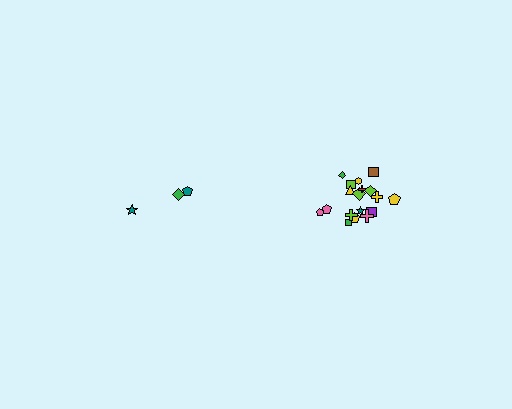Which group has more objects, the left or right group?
The right group.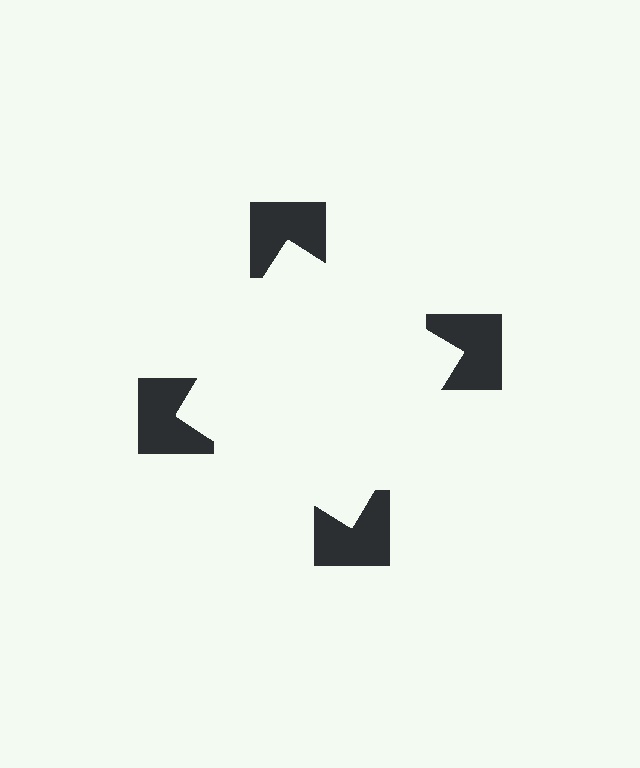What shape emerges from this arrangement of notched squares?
An illusory square — its edges are inferred from the aligned wedge cuts in the notched squares, not physically drawn.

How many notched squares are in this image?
There are 4 — one at each vertex of the illusory square.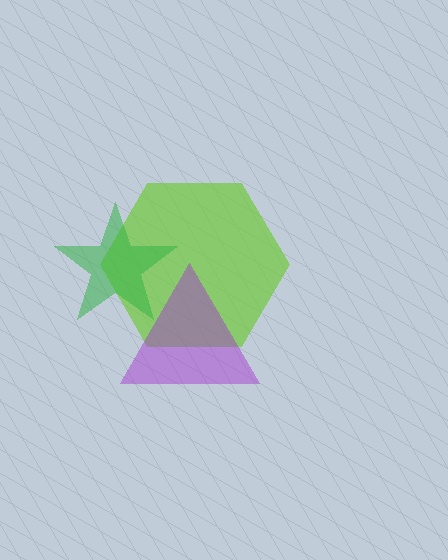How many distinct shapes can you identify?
There are 3 distinct shapes: a lime hexagon, a purple triangle, a green star.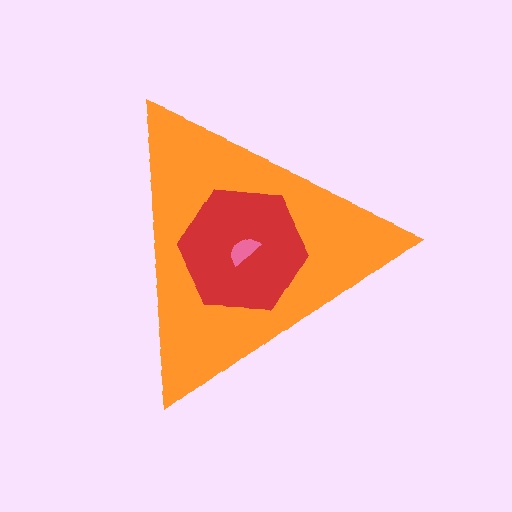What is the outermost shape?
The orange triangle.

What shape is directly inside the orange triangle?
The red hexagon.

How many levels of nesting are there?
3.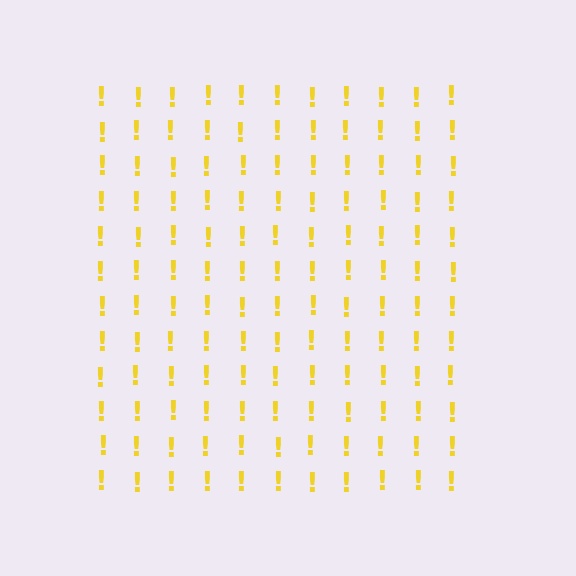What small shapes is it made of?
It is made of small exclamation marks.